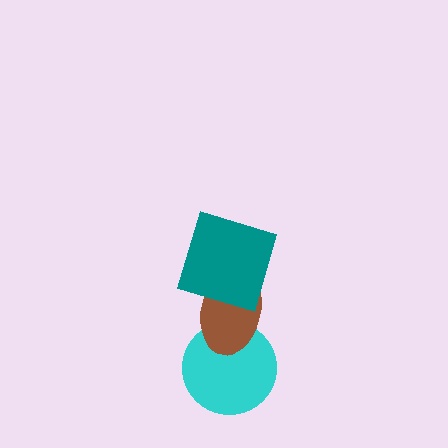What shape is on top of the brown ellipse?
The teal square is on top of the brown ellipse.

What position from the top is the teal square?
The teal square is 1st from the top.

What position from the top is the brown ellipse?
The brown ellipse is 2nd from the top.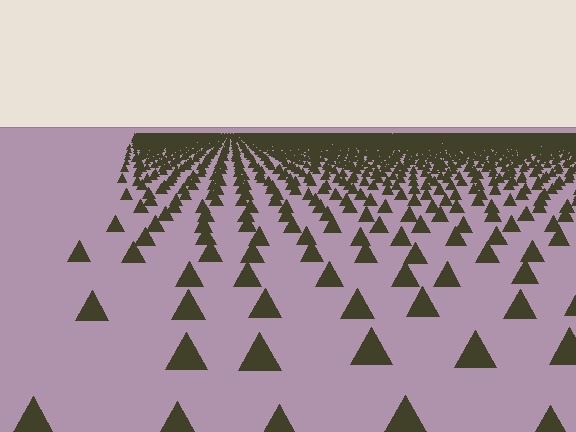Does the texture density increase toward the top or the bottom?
Density increases toward the top.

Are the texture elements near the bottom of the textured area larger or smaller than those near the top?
Larger. Near the bottom, elements are closer to the viewer and appear at a bigger on-screen size.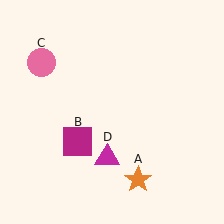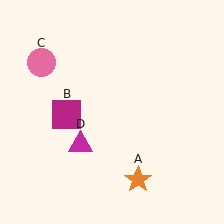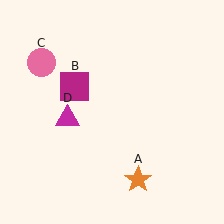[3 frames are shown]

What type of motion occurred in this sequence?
The magenta square (object B), magenta triangle (object D) rotated clockwise around the center of the scene.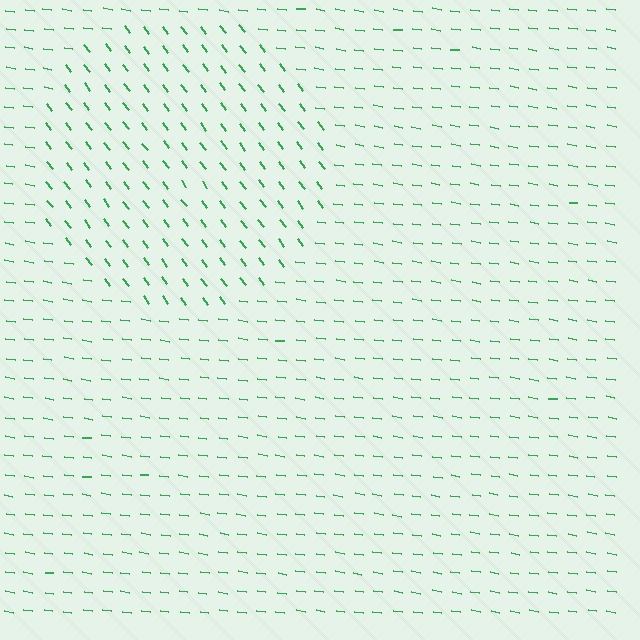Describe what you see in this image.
The image is filled with small green line segments. A circle region in the image has lines oriented differently from the surrounding lines, creating a visible texture boundary.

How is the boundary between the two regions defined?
The boundary is defined purely by a change in line orientation (approximately 45 degrees difference). All lines are the same color and thickness.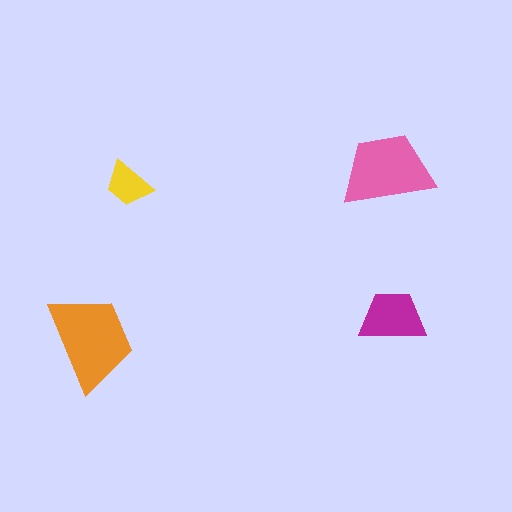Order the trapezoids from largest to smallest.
the orange one, the pink one, the magenta one, the yellow one.